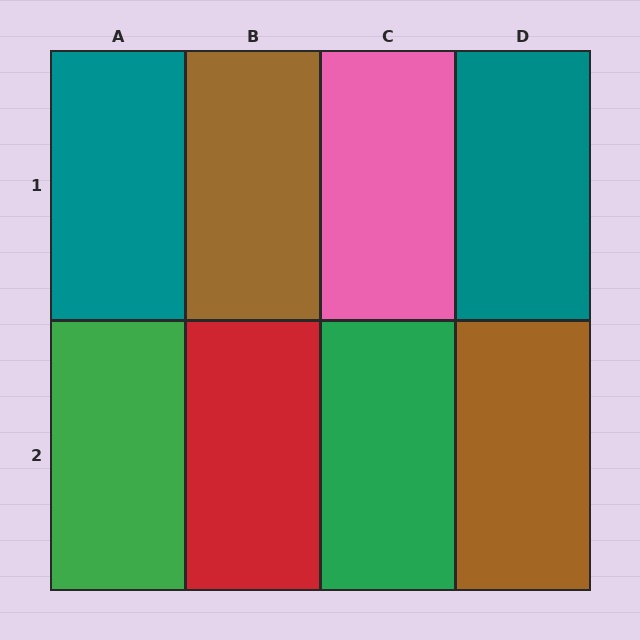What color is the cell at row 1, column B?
Brown.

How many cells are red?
1 cell is red.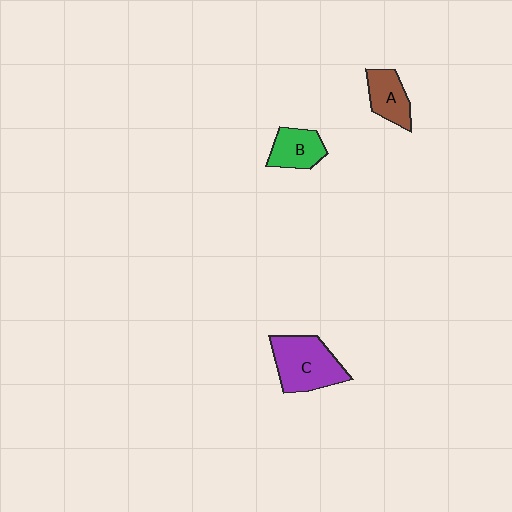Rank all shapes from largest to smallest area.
From largest to smallest: C (purple), B (green), A (brown).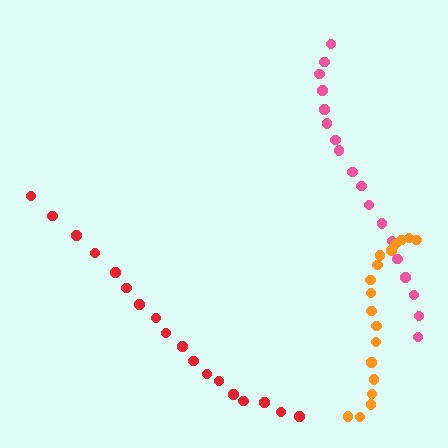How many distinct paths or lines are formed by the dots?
There are 3 distinct paths.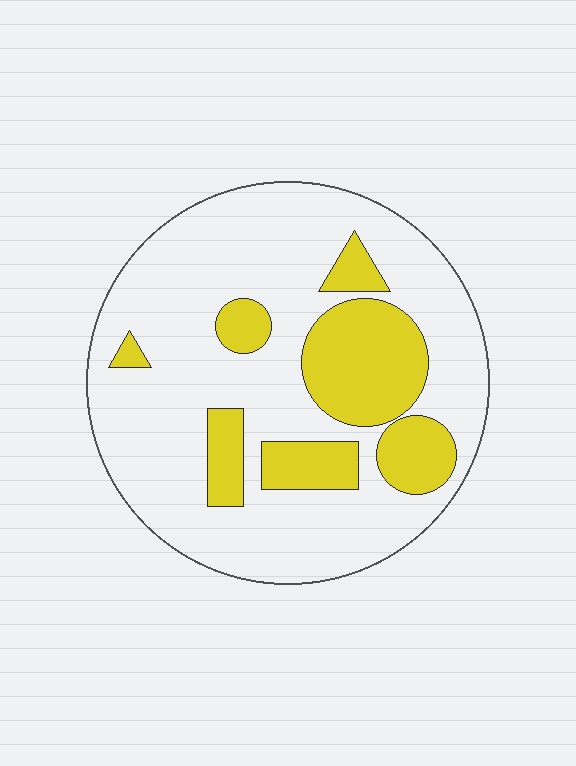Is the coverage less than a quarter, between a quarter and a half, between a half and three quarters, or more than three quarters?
Between a quarter and a half.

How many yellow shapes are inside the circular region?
7.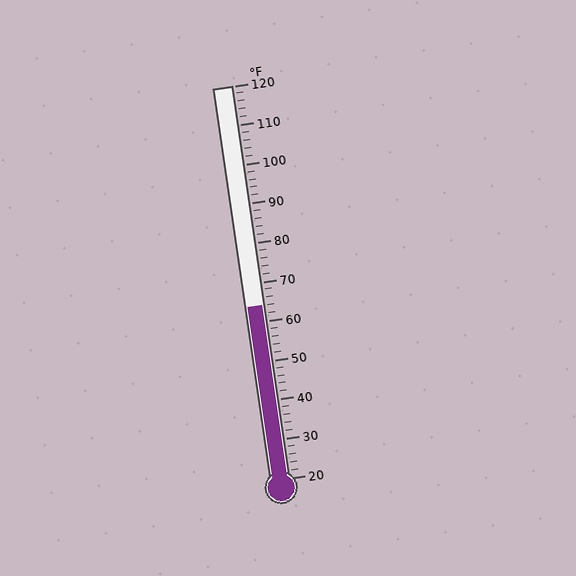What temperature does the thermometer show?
The thermometer shows approximately 64°F.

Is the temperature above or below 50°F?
The temperature is above 50°F.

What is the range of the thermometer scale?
The thermometer scale ranges from 20°F to 120°F.